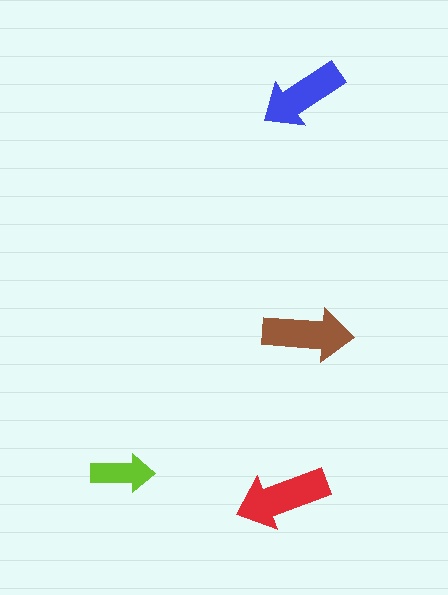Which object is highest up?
The blue arrow is topmost.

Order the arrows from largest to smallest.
the red one, the brown one, the blue one, the lime one.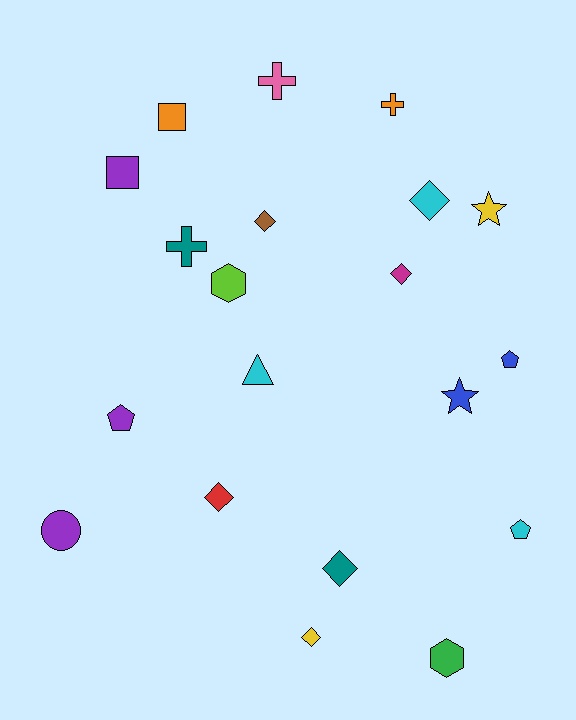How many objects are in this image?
There are 20 objects.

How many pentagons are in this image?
There are 3 pentagons.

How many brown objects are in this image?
There is 1 brown object.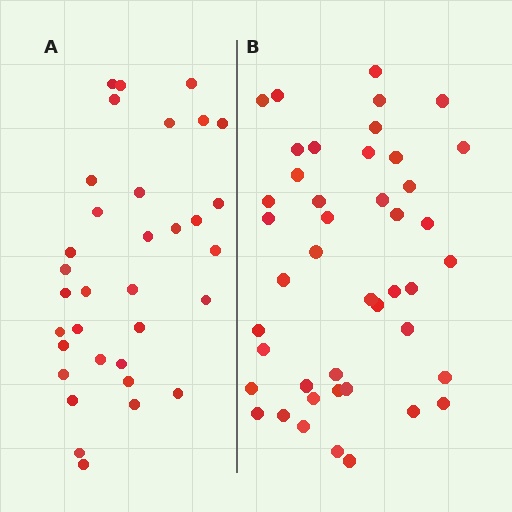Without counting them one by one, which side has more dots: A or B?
Region B (the right region) has more dots.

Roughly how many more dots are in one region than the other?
Region B has roughly 10 or so more dots than region A.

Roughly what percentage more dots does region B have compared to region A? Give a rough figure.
About 30% more.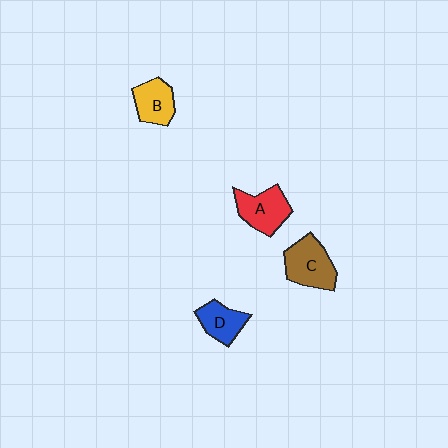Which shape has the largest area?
Shape C (brown).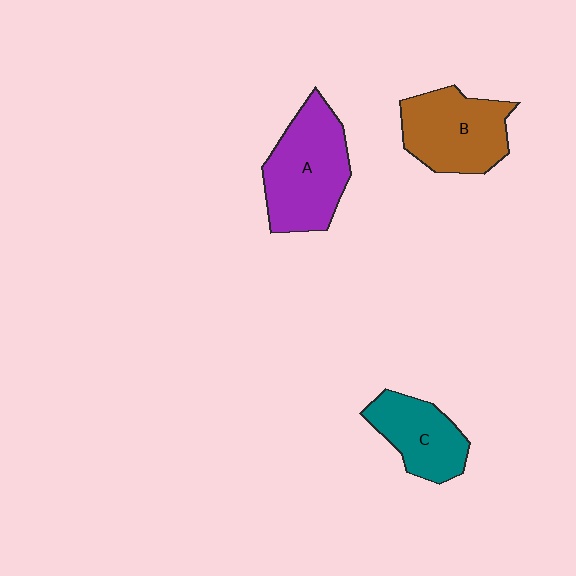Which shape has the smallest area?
Shape C (teal).